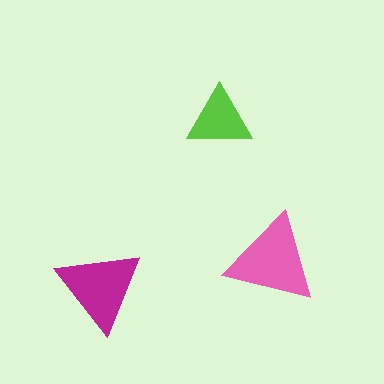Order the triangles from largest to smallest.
the pink one, the magenta one, the lime one.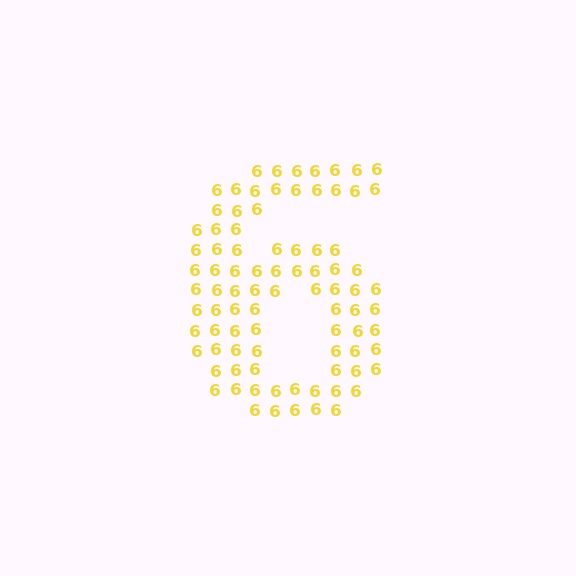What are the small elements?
The small elements are digit 6's.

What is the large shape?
The large shape is the digit 6.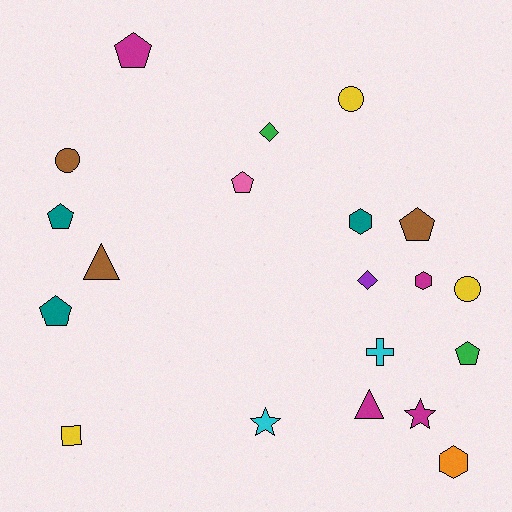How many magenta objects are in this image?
There are 4 magenta objects.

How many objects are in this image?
There are 20 objects.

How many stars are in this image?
There are 2 stars.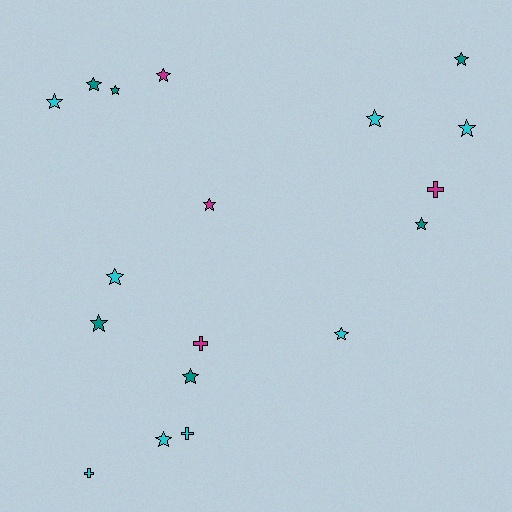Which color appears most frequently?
Cyan, with 8 objects.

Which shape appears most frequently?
Star, with 14 objects.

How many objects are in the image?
There are 18 objects.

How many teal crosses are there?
There are no teal crosses.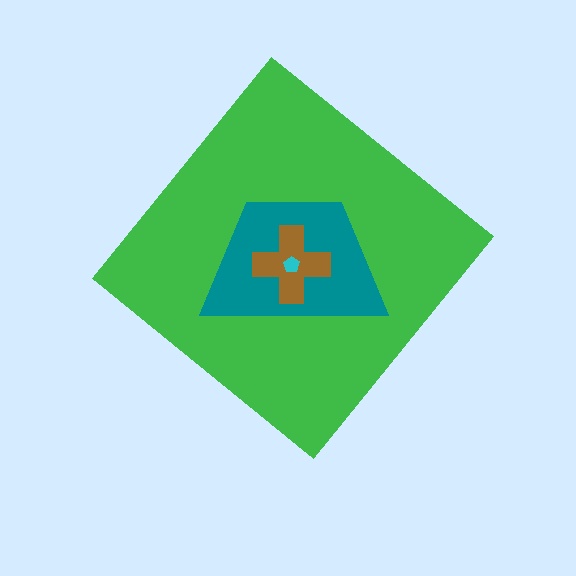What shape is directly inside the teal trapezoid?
The brown cross.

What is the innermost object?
The cyan pentagon.